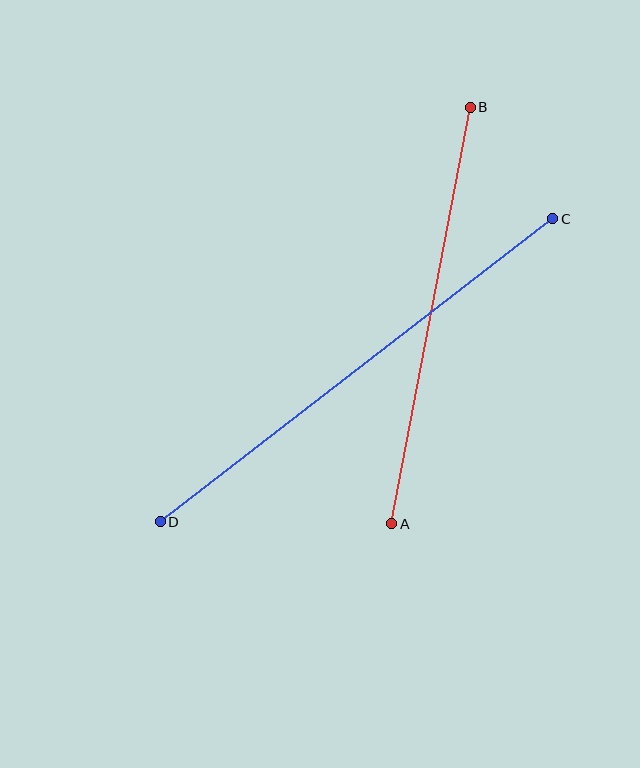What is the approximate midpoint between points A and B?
The midpoint is at approximately (431, 315) pixels.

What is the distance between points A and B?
The distance is approximately 424 pixels.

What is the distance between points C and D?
The distance is approximately 496 pixels.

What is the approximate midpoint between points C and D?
The midpoint is at approximately (357, 370) pixels.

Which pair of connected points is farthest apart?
Points C and D are farthest apart.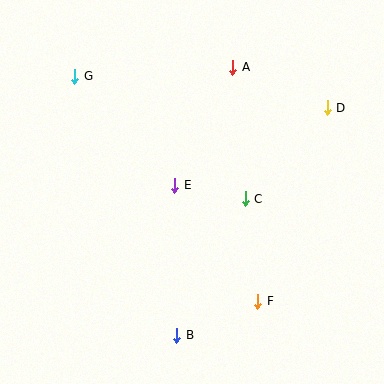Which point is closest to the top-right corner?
Point D is closest to the top-right corner.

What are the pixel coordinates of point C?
Point C is at (245, 199).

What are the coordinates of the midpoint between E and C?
The midpoint between E and C is at (210, 192).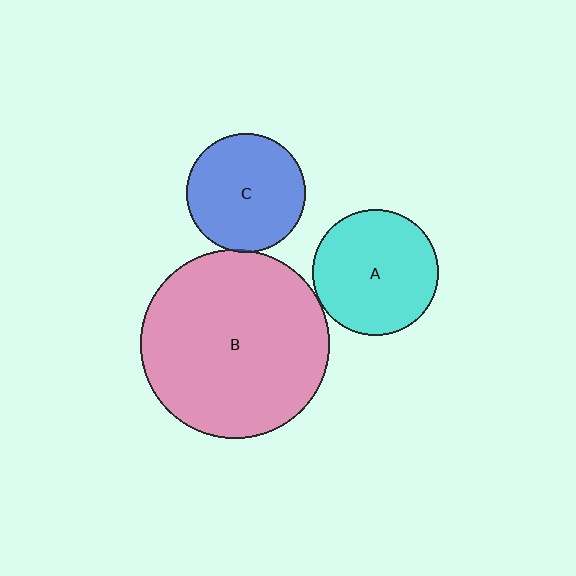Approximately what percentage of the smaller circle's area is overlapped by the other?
Approximately 5%.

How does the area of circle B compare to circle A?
Approximately 2.3 times.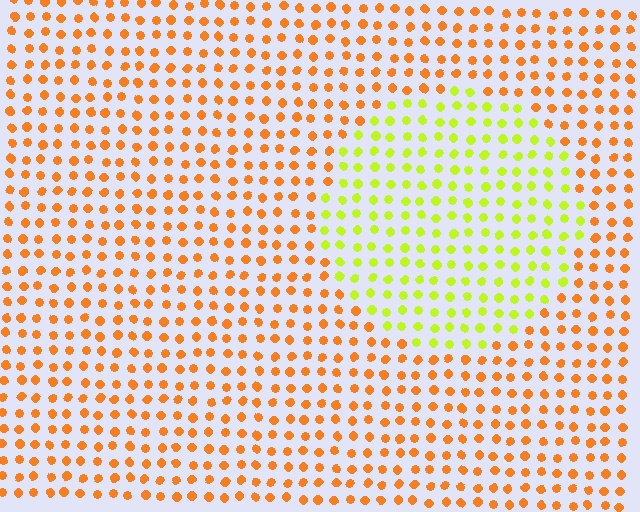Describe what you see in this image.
The image is filled with small orange elements in a uniform arrangement. A circle-shaped region is visible where the elements are tinted to a slightly different hue, forming a subtle color boundary.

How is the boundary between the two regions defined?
The boundary is defined purely by a slight shift in hue (about 50 degrees). Spacing, size, and orientation are identical on both sides.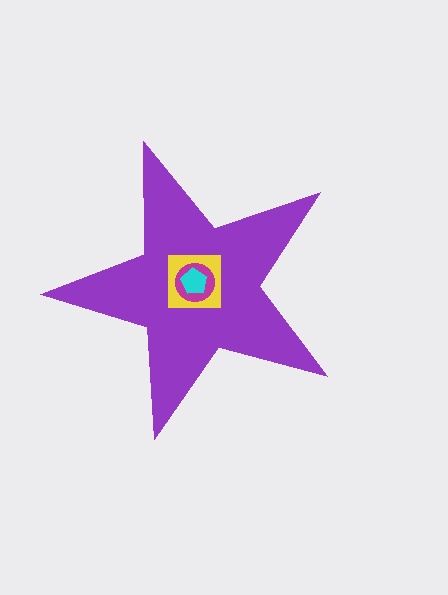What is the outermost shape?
The purple star.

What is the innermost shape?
The cyan pentagon.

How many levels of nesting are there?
4.